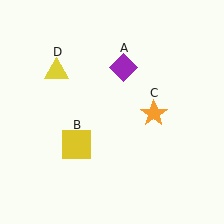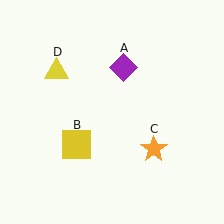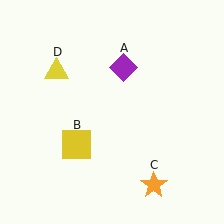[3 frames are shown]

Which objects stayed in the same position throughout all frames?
Purple diamond (object A) and yellow square (object B) and yellow triangle (object D) remained stationary.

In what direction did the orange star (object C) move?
The orange star (object C) moved down.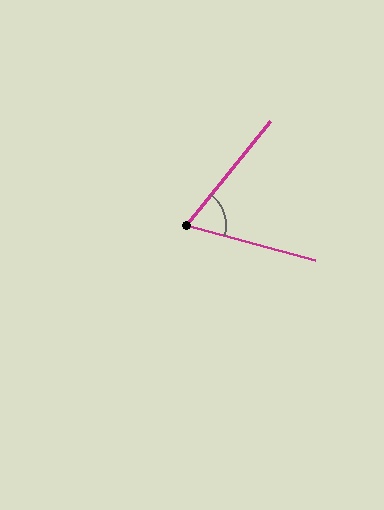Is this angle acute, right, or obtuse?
It is acute.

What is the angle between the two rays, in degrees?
Approximately 66 degrees.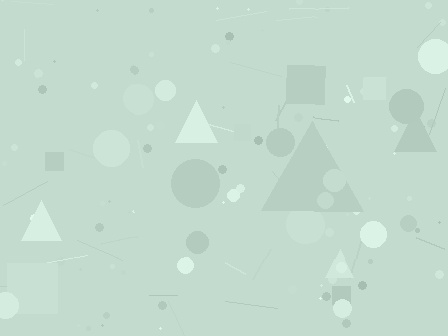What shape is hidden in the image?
A triangle is hidden in the image.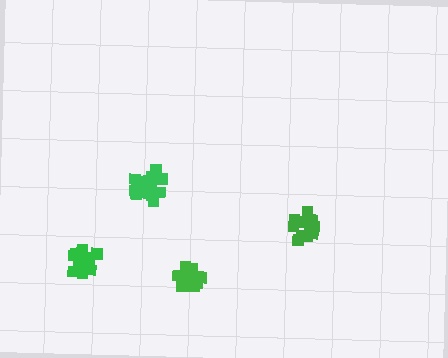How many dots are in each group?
Group 1: 14 dots, Group 2: 19 dots, Group 3: 15 dots, Group 4: 15 dots (63 total).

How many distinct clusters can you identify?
There are 4 distinct clusters.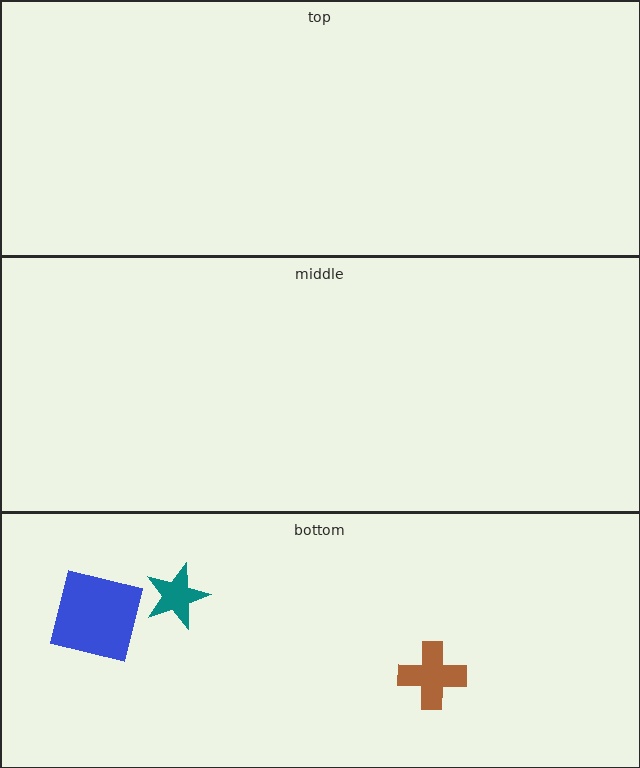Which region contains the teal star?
The bottom region.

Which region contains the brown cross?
The bottom region.